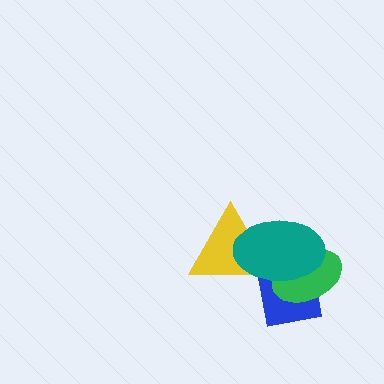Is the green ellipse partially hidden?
Yes, it is partially covered by another shape.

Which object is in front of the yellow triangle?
The teal ellipse is in front of the yellow triangle.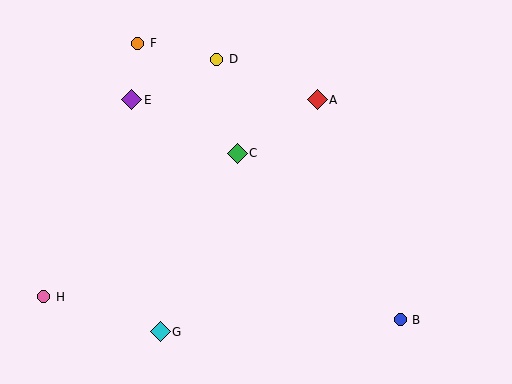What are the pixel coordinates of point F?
Point F is at (138, 43).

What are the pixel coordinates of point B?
Point B is at (400, 320).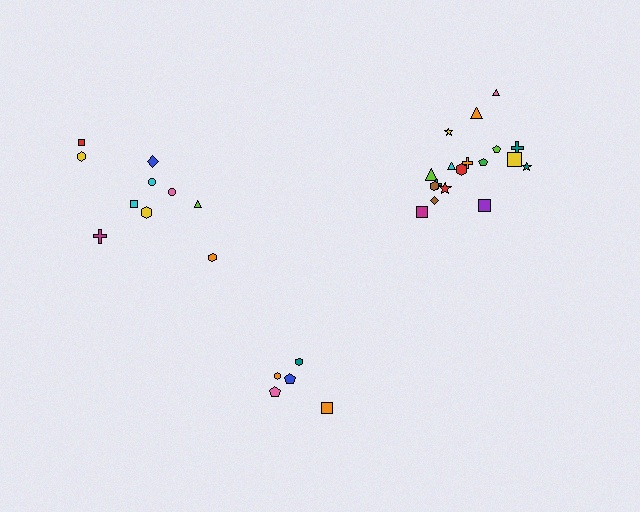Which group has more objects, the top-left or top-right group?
The top-right group.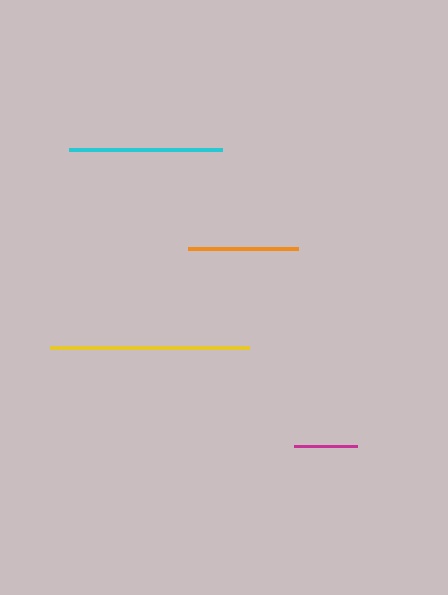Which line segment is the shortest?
The magenta line is the shortest at approximately 63 pixels.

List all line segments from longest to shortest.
From longest to shortest: yellow, cyan, orange, magenta.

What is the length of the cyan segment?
The cyan segment is approximately 153 pixels long.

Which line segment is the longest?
The yellow line is the longest at approximately 199 pixels.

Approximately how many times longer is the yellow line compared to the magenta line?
The yellow line is approximately 3.1 times the length of the magenta line.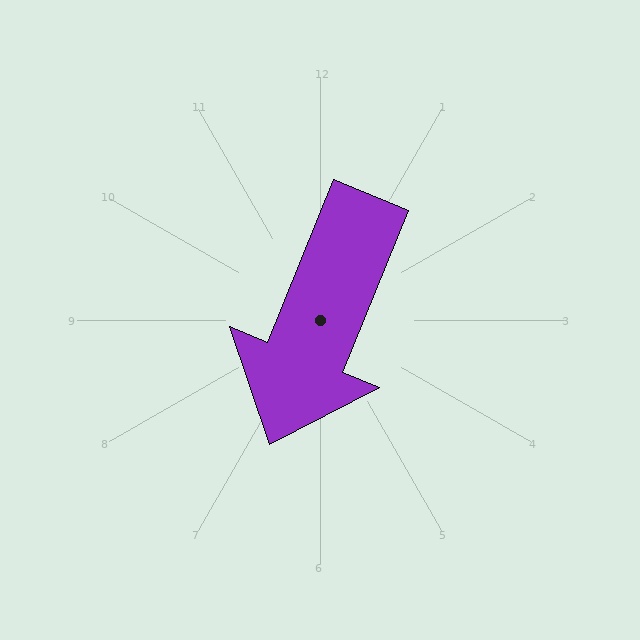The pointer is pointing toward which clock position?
Roughly 7 o'clock.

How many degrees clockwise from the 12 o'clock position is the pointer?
Approximately 202 degrees.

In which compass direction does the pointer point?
South.